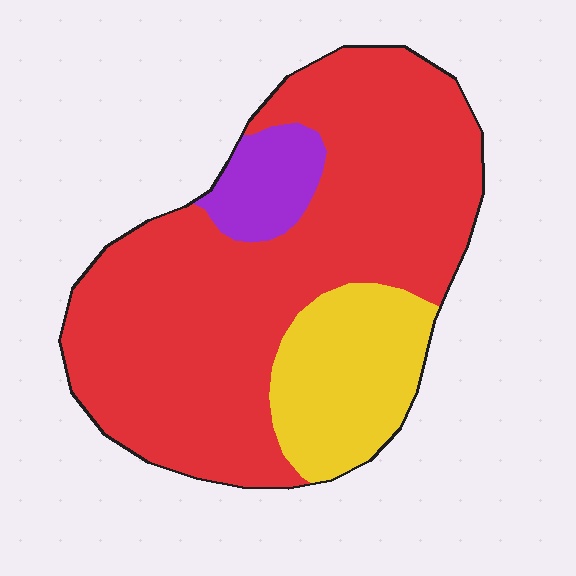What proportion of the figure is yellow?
Yellow takes up about one fifth (1/5) of the figure.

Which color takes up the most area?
Red, at roughly 70%.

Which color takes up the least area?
Purple, at roughly 10%.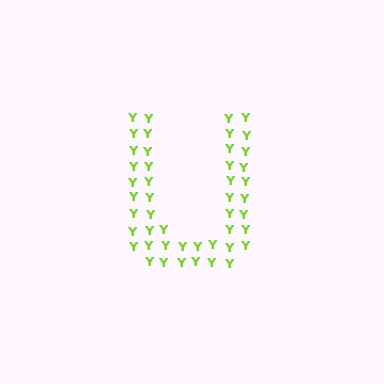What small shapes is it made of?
It is made of small letter Y's.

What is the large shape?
The large shape is the letter U.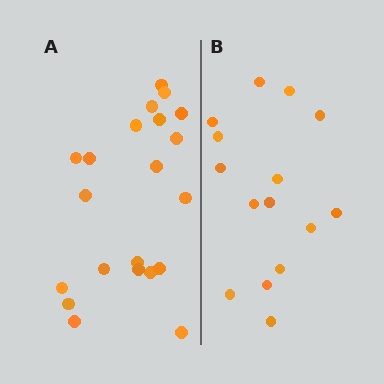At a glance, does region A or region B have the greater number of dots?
Region A (the left region) has more dots.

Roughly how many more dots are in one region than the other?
Region A has about 6 more dots than region B.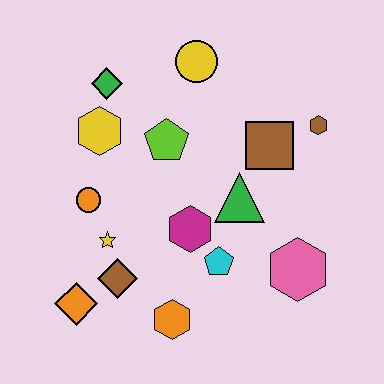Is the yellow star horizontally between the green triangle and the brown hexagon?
No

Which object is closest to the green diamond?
The yellow hexagon is closest to the green diamond.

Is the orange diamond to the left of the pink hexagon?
Yes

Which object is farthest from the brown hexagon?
The orange diamond is farthest from the brown hexagon.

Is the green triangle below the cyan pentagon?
No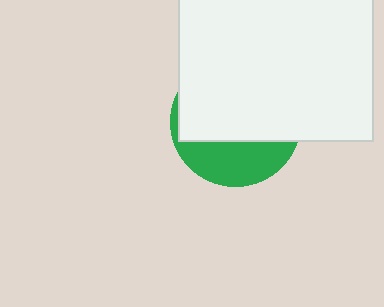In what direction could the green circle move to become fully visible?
The green circle could move down. That would shift it out from behind the white rectangle entirely.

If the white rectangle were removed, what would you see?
You would see the complete green circle.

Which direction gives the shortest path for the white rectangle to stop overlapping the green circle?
Moving up gives the shortest separation.